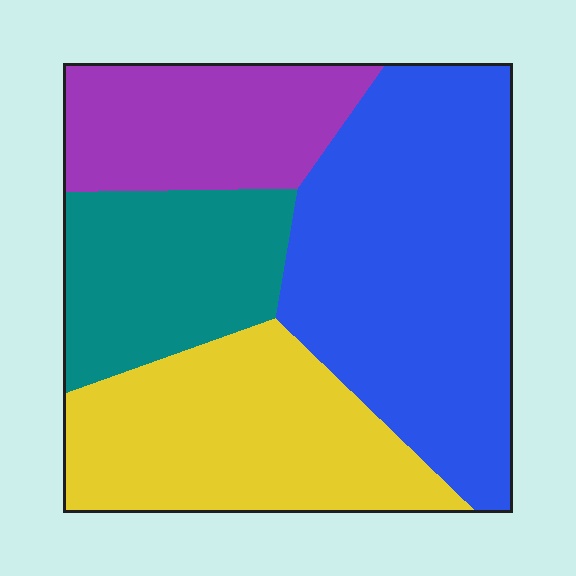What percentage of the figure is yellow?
Yellow takes up between a quarter and a half of the figure.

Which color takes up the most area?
Blue, at roughly 40%.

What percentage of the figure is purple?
Purple covers about 20% of the figure.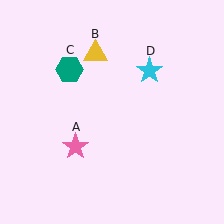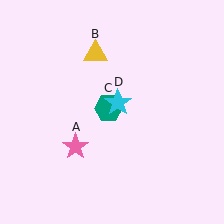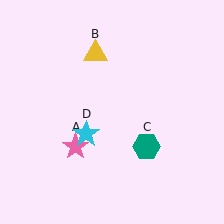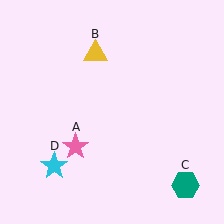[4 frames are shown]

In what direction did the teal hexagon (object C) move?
The teal hexagon (object C) moved down and to the right.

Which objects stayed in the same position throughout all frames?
Pink star (object A) and yellow triangle (object B) remained stationary.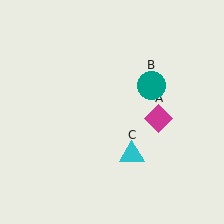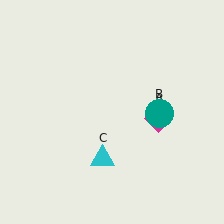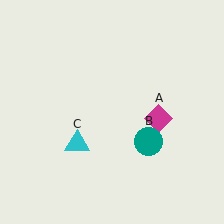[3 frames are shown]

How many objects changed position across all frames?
2 objects changed position: teal circle (object B), cyan triangle (object C).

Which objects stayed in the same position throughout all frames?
Magenta diamond (object A) remained stationary.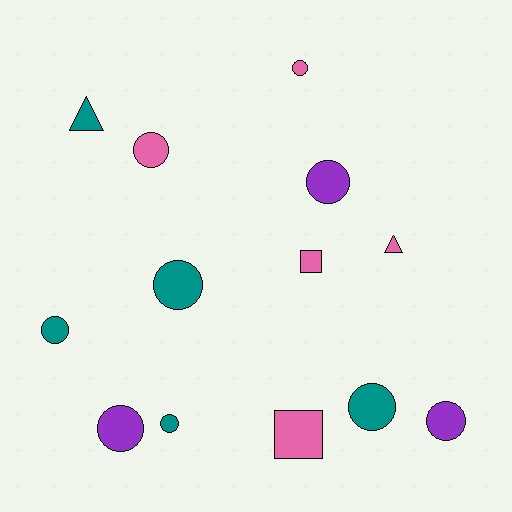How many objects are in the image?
There are 13 objects.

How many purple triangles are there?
There are no purple triangles.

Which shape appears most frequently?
Circle, with 9 objects.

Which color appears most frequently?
Pink, with 5 objects.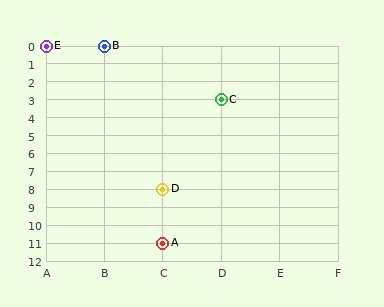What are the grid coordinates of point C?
Point C is at grid coordinates (D, 3).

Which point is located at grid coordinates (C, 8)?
Point D is at (C, 8).